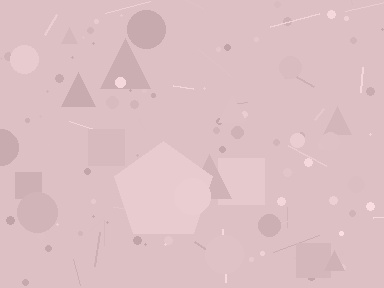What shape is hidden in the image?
A pentagon is hidden in the image.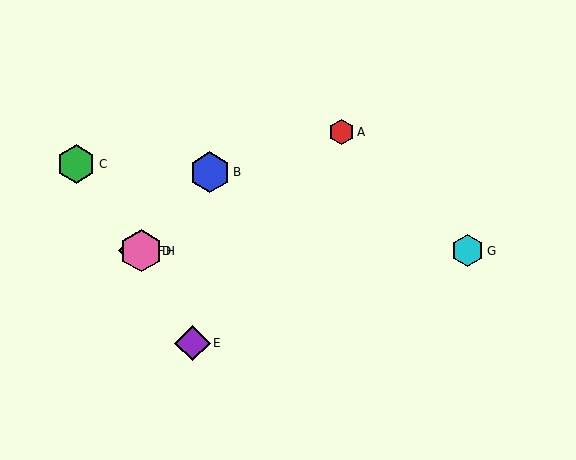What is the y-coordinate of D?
Object D is at y≈251.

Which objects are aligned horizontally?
Objects D, F, G, H are aligned horizontally.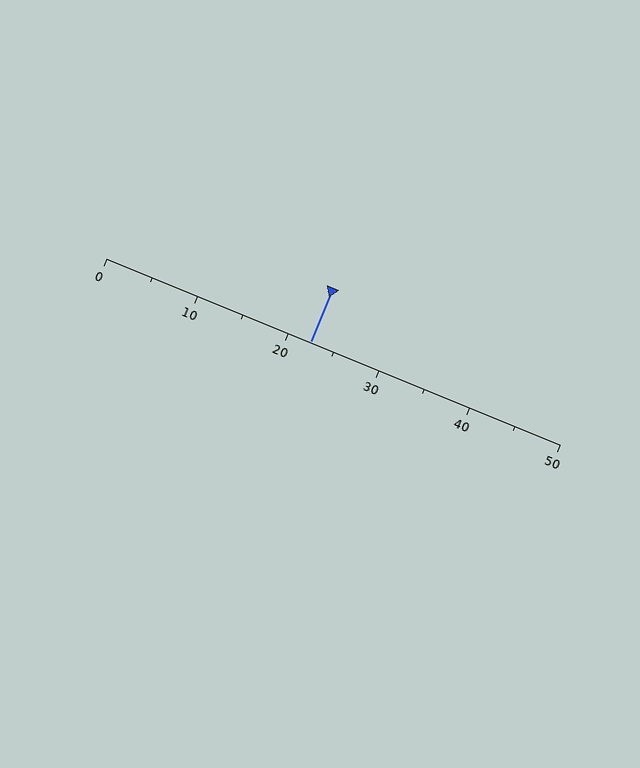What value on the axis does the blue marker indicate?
The marker indicates approximately 22.5.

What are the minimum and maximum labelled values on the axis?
The axis runs from 0 to 50.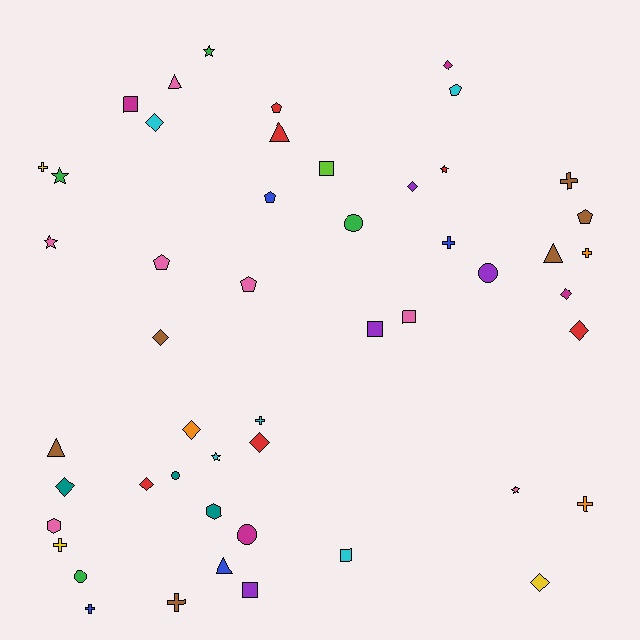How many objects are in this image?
There are 50 objects.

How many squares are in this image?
There are 6 squares.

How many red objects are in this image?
There are 6 red objects.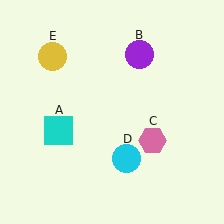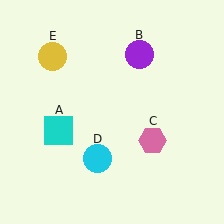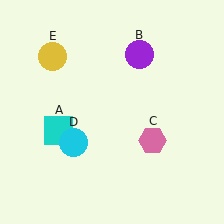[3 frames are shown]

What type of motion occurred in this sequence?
The cyan circle (object D) rotated clockwise around the center of the scene.